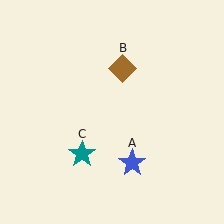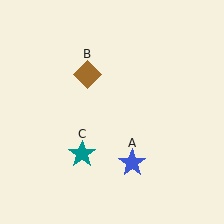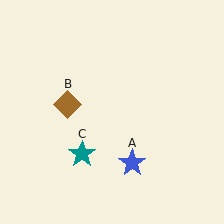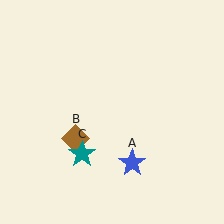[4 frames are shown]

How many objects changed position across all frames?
1 object changed position: brown diamond (object B).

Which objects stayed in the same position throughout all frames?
Blue star (object A) and teal star (object C) remained stationary.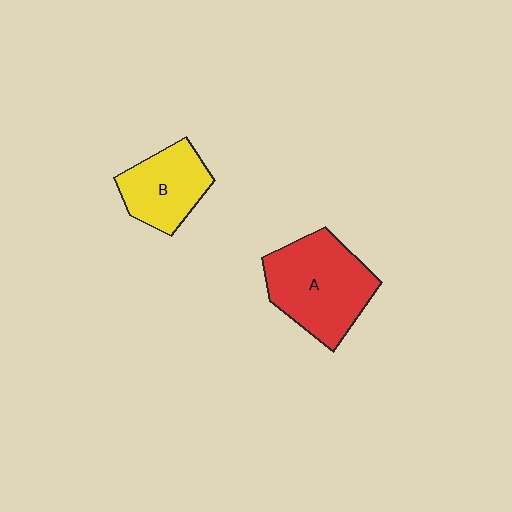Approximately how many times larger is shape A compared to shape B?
Approximately 1.5 times.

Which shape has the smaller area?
Shape B (yellow).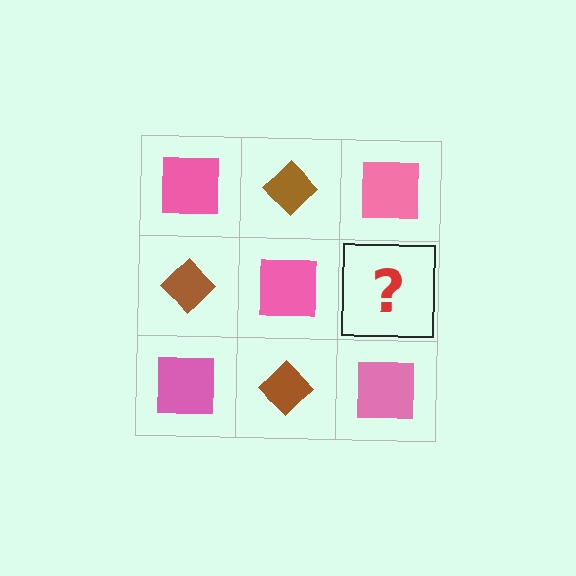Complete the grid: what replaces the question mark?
The question mark should be replaced with a brown diamond.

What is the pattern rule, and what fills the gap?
The rule is that it alternates pink square and brown diamond in a checkerboard pattern. The gap should be filled with a brown diamond.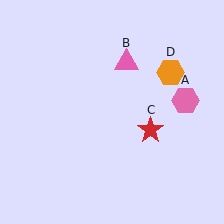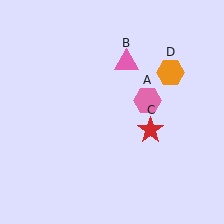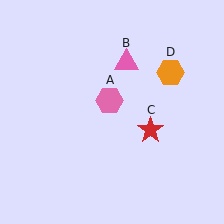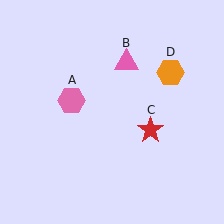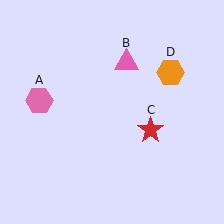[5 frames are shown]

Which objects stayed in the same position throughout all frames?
Pink triangle (object B) and red star (object C) and orange hexagon (object D) remained stationary.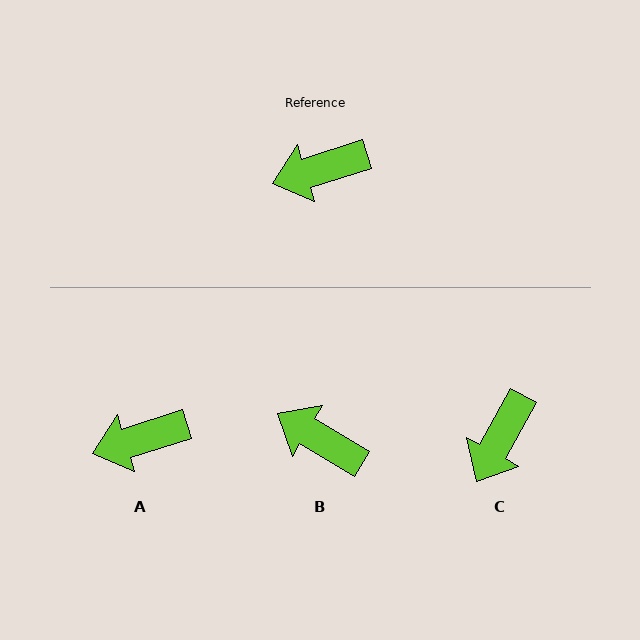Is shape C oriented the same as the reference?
No, it is off by about 44 degrees.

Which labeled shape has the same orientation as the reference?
A.